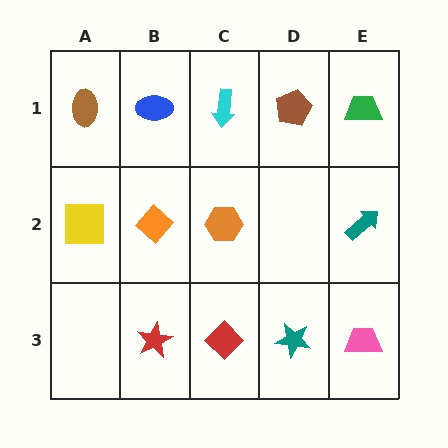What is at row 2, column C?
An orange hexagon.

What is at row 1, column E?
A green trapezoid.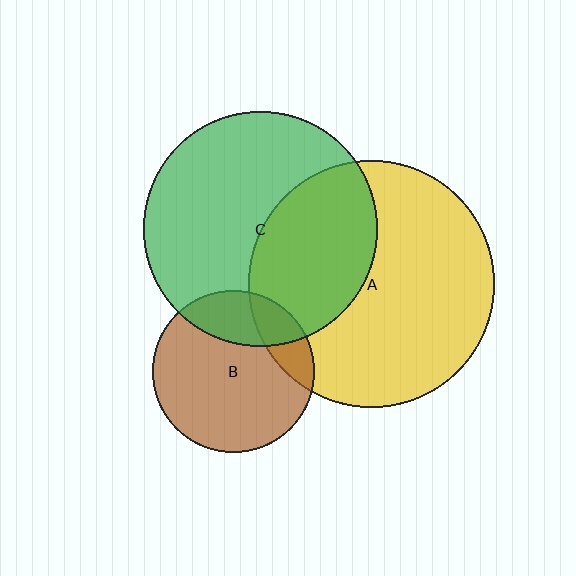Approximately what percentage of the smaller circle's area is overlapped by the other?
Approximately 40%.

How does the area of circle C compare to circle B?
Approximately 2.1 times.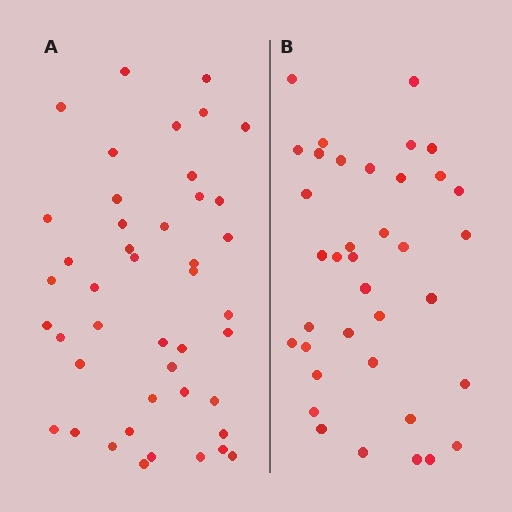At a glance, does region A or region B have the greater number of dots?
Region A (the left region) has more dots.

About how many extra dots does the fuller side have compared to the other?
Region A has roughly 8 or so more dots than region B.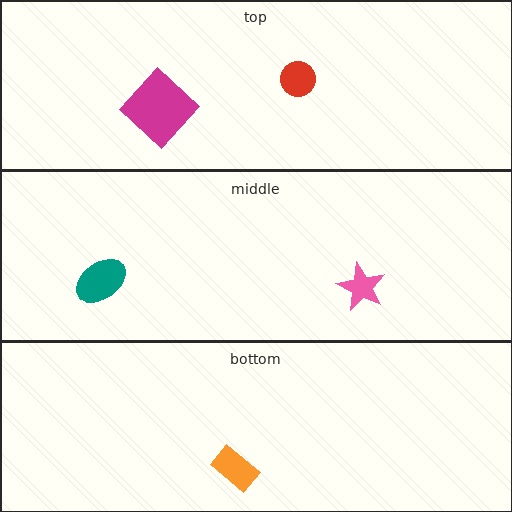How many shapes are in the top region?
2.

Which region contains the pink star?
The middle region.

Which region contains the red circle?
The top region.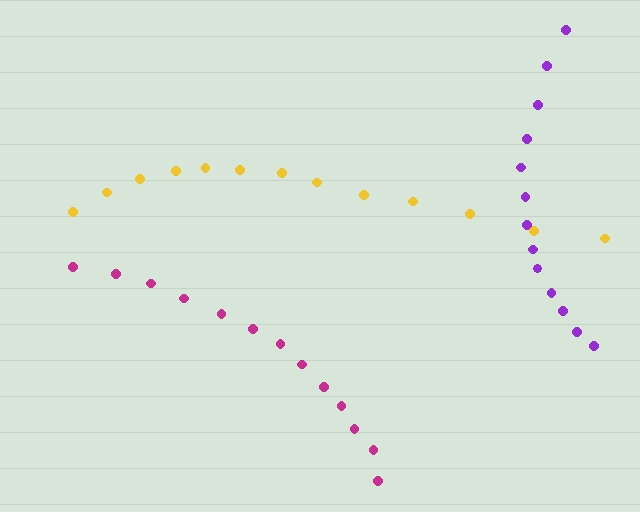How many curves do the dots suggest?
There are 3 distinct paths.